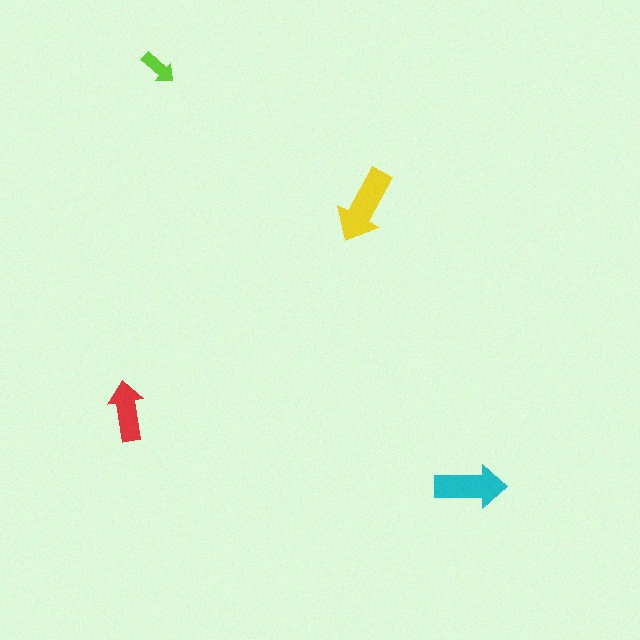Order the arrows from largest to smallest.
the yellow one, the cyan one, the red one, the lime one.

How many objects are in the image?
There are 4 objects in the image.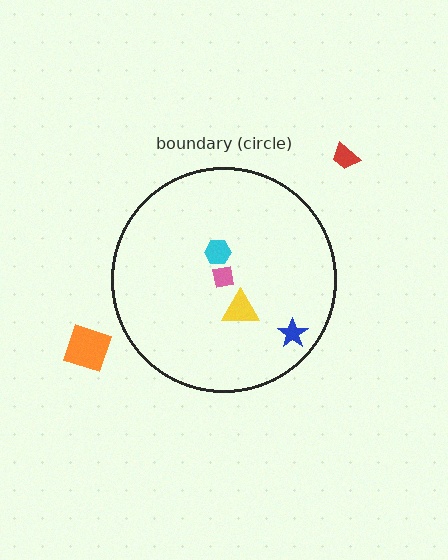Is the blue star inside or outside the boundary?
Inside.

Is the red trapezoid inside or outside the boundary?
Outside.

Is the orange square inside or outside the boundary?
Outside.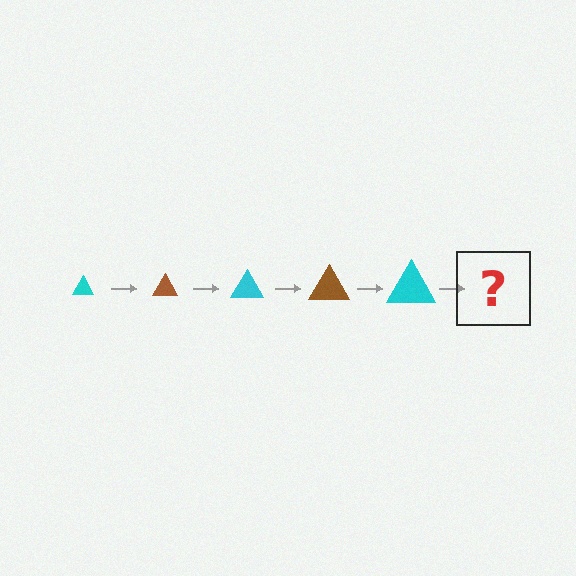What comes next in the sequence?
The next element should be a brown triangle, larger than the previous one.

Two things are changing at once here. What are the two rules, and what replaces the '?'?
The two rules are that the triangle grows larger each step and the color cycles through cyan and brown. The '?' should be a brown triangle, larger than the previous one.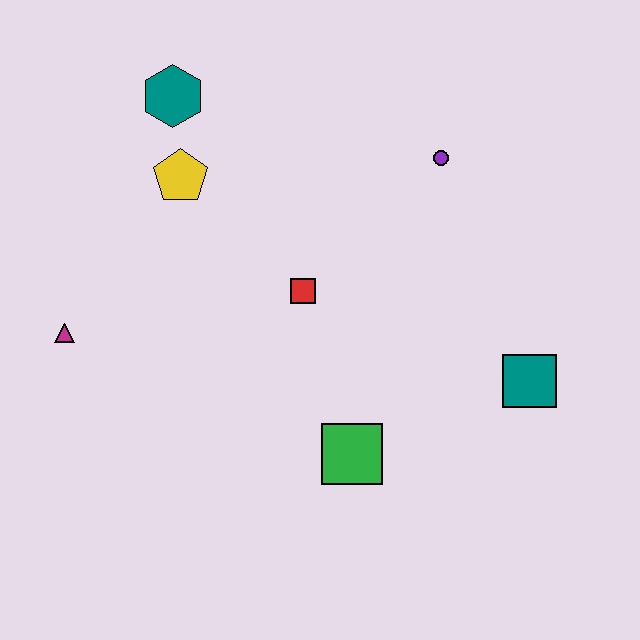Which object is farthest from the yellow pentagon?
The teal square is farthest from the yellow pentagon.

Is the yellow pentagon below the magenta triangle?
No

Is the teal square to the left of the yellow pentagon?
No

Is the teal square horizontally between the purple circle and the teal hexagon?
No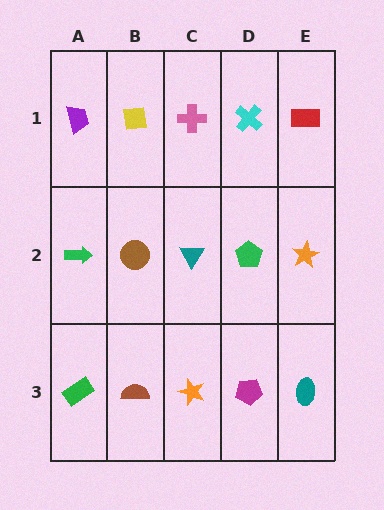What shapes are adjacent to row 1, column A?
A green arrow (row 2, column A), a yellow square (row 1, column B).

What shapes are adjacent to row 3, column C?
A teal triangle (row 2, column C), a brown semicircle (row 3, column B), a magenta pentagon (row 3, column D).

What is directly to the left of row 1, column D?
A pink cross.